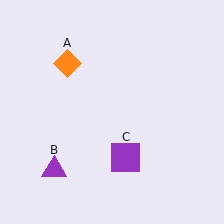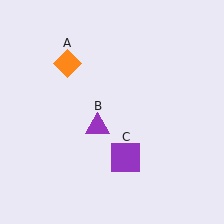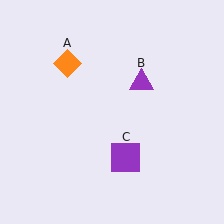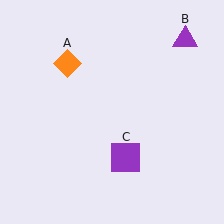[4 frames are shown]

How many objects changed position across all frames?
1 object changed position: purple triangle (object B).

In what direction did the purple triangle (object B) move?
The purple triangle (object B) moved up and to the right.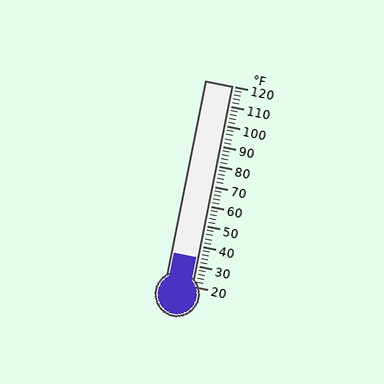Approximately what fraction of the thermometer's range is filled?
The thermometer is filled to approximately 15% of its range.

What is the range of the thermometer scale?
The thermometer scale ranges from 20°F to 120°F.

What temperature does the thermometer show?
The thermometer shows approximately 34°F.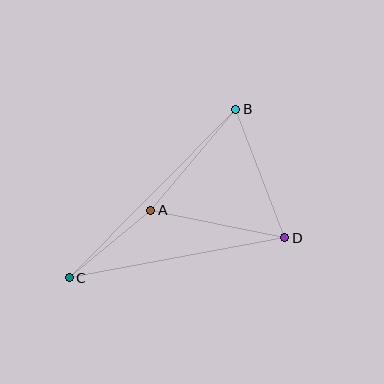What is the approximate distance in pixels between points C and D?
The distance between C and D is approximately 219 pixels.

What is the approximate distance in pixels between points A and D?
The distance between A and D is approximately 137 pixels.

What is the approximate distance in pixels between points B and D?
The distance between B and D is approximately 137 pixels.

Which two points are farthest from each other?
Points B and C are farthest from each other.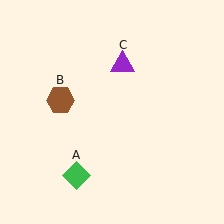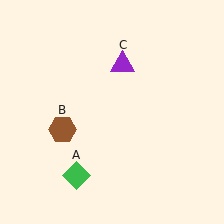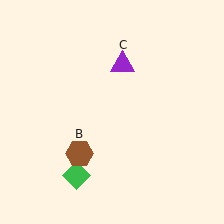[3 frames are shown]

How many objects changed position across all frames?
1 object changed position: brown hexagon (object B).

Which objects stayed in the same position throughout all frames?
Green diamond (object A) and purple triangle (object C) remained stationary.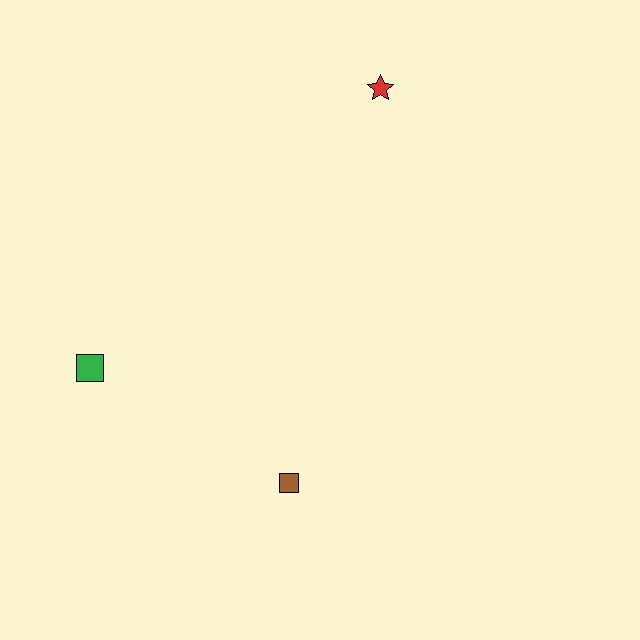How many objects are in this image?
There are 3 objects.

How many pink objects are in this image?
There are no pink objects.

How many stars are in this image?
There is 1 star.